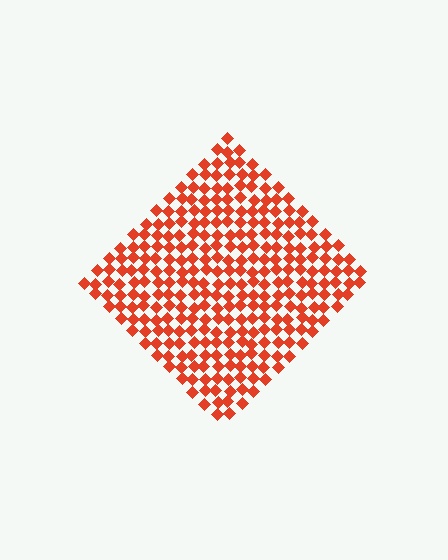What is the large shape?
The large shape is a diamond.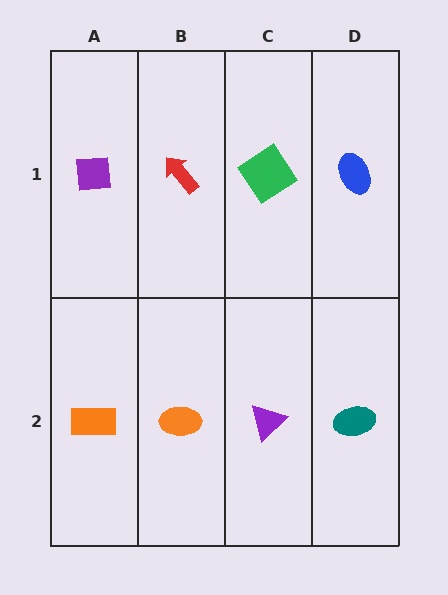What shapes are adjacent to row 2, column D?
A blue ellipse (row 1, column D), a purple triangle (row 2, column C).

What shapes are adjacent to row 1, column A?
An orange rectangle (row 2, column A), a red arrow (row 1, column B).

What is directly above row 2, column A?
A purple square.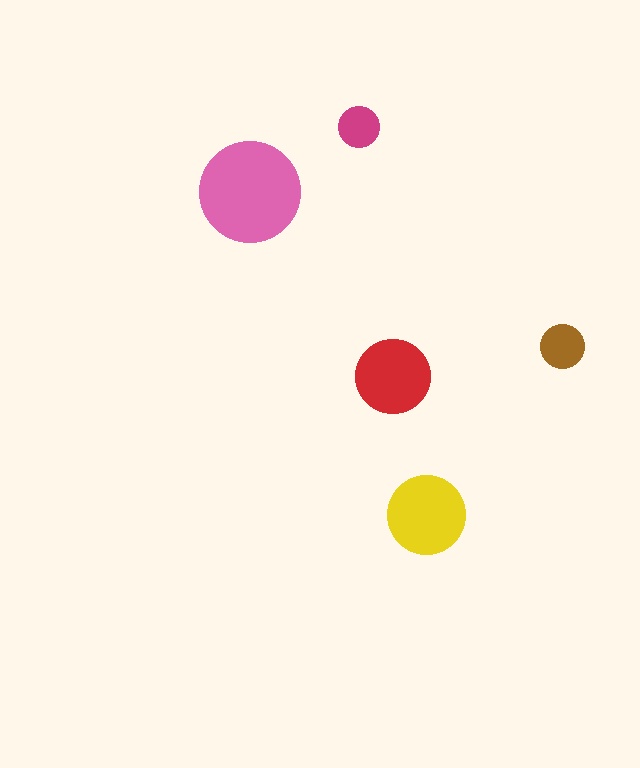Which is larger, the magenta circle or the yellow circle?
The yellow one.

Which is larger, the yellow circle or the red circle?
The yellow one.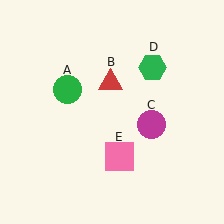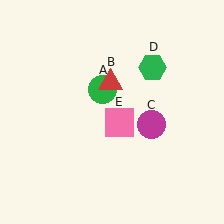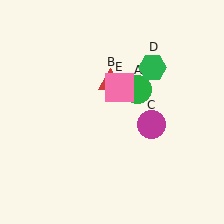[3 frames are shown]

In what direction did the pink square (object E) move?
The pink square (object E) moved up.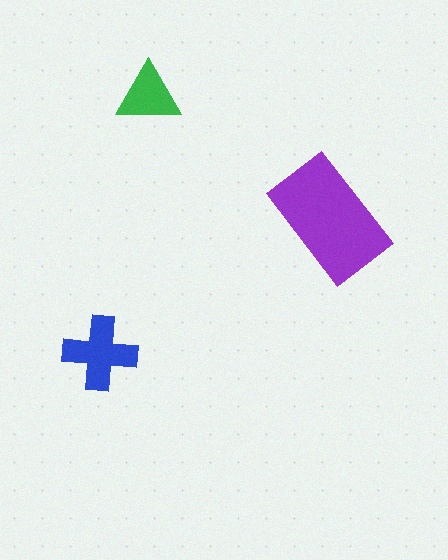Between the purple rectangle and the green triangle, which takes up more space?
The purple rectangle.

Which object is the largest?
The purple rectangle.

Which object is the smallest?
The green triangle.